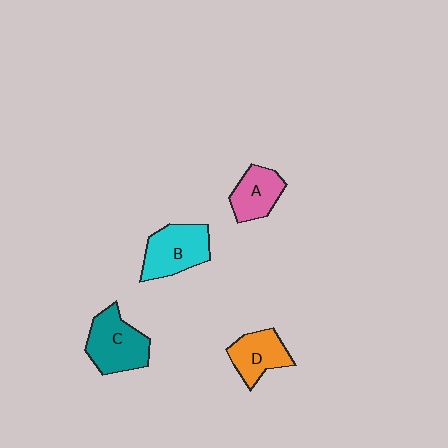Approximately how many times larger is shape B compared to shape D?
Approximately 1.3 times.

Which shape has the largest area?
Shape C (teal).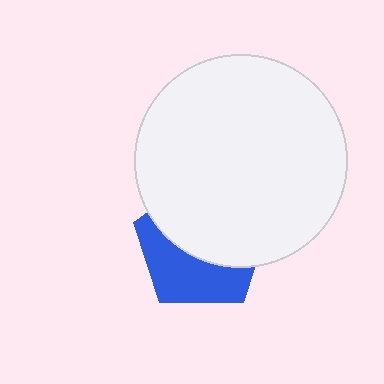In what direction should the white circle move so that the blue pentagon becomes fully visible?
The white circle should move up. That is the shortest direction to clear the overlap and leave the blue pentagon fully visible.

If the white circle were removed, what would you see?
You would see the complete blue pentagon.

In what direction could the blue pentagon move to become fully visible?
The blue pentagon could move down. That would shift it out from behind the white circle entirely.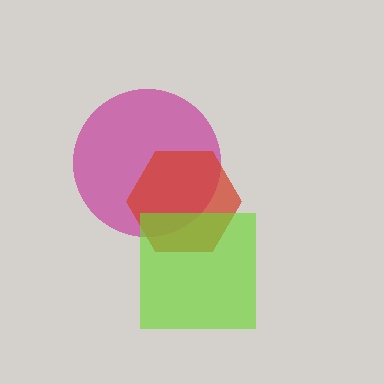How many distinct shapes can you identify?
There are 3 distinct shapes: a magenta circle, a red hexagon, a lime square.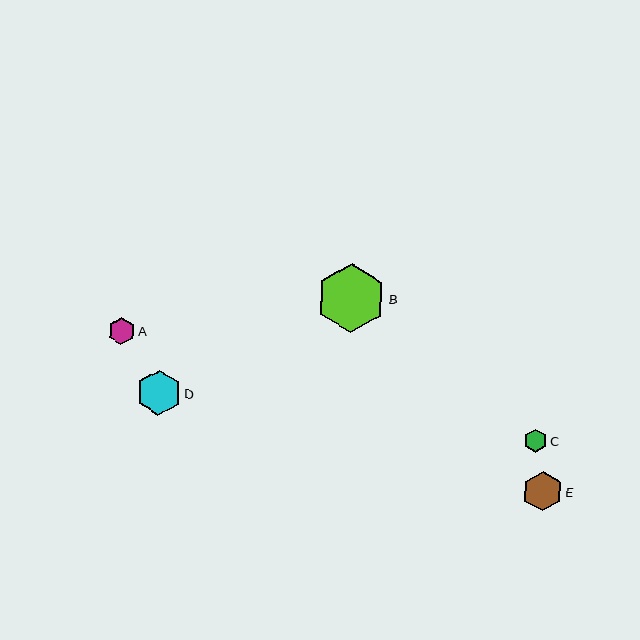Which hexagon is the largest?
Hexagon B is the largest with a size of approximately 69 pixels.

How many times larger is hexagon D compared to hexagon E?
Hexagon D is approximately 1.1 times the size of hexagon E.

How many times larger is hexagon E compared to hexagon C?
Hexagon E is approximately 1.7 times the size of hexagon C.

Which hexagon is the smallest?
Hexagon C is the smallest with a size of approximately 23 pixels.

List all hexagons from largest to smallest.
From largest to smallest: B, D, E, A, C.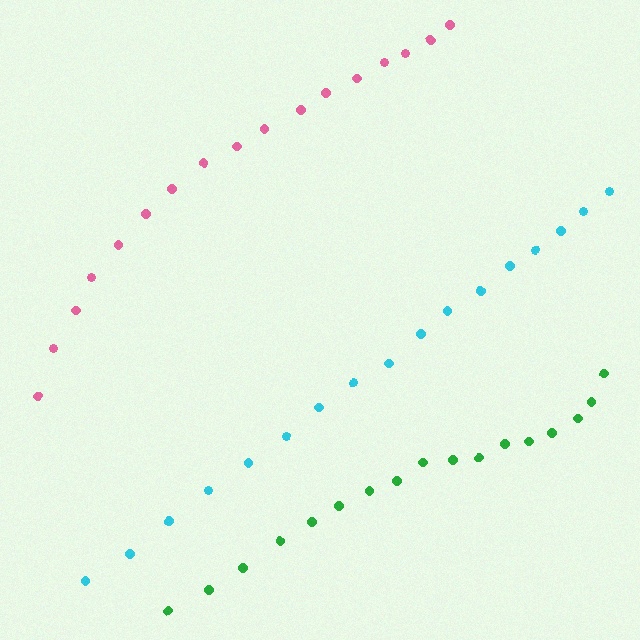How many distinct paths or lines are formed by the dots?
There are 3 distinct paths.